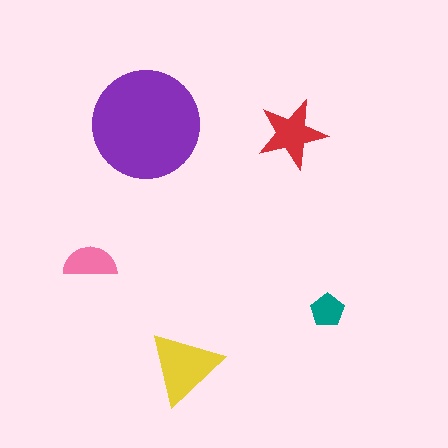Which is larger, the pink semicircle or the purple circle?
The purple circle.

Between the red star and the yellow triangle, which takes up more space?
The yellow triangle.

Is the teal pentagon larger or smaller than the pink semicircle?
Smaller.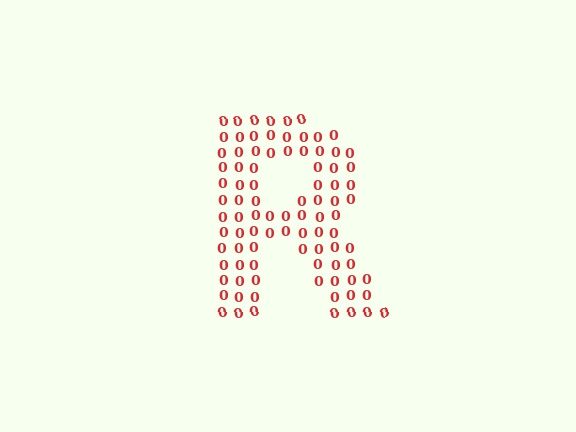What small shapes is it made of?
It is made of small digit 0's.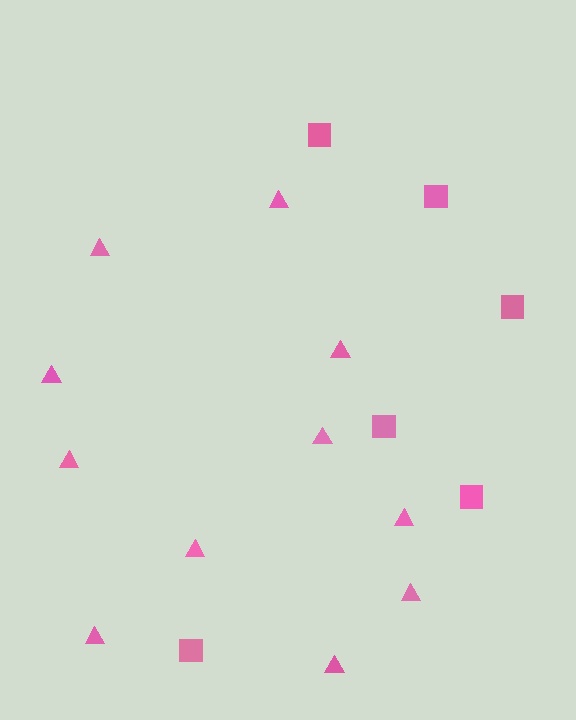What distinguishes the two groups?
There are 2 groups: one group of squares (6) and one group of triangles (11).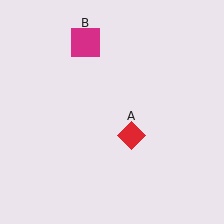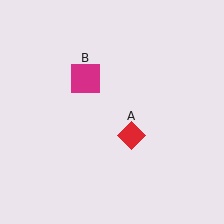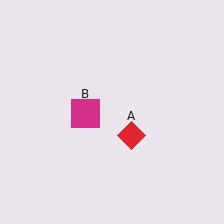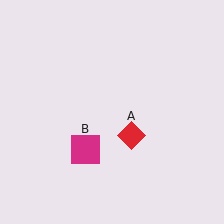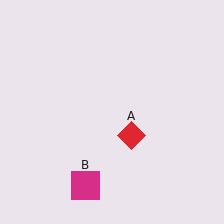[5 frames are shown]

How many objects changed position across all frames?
1 object changed position: magenta square (object B).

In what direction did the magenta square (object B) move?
The magenta square (object B) moved down.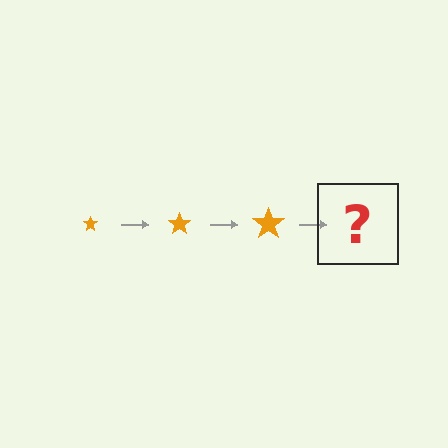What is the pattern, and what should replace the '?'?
The pattern is that the star gets progressively larger each step. The '?' should be an orange star, larger than the previous one.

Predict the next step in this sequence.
The next step is an orange star, larger than the previous one.